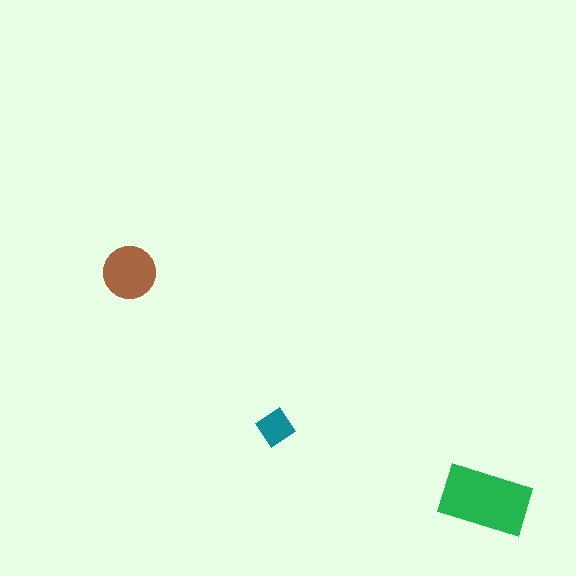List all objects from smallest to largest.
The teal diamond, the brown circle, the green rectangle.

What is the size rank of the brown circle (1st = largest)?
2nd.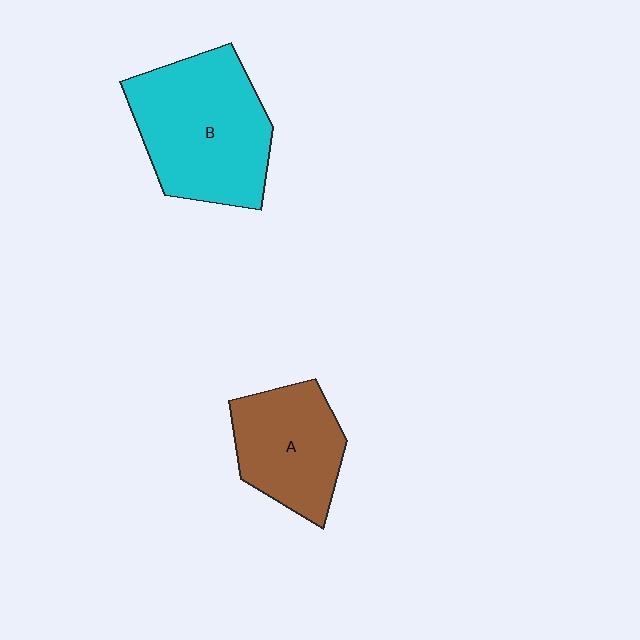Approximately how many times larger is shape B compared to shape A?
Approximately 1.5 times.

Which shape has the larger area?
Shape B (cyan).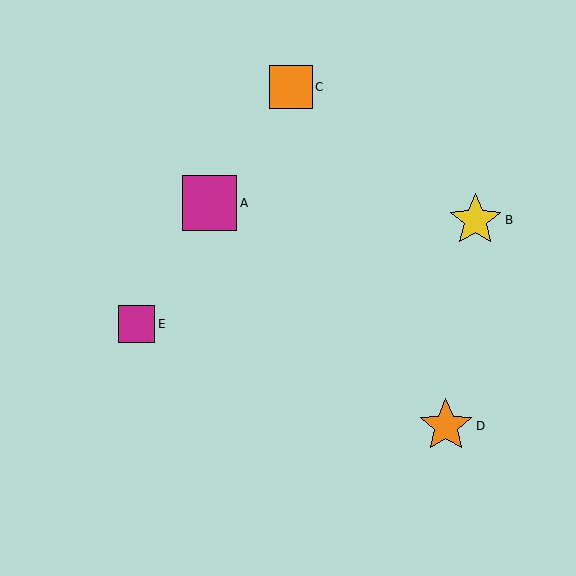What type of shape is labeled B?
Shape B is a yellow star.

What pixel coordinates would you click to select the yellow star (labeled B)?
Click at (475, 220) to select the yellow star B.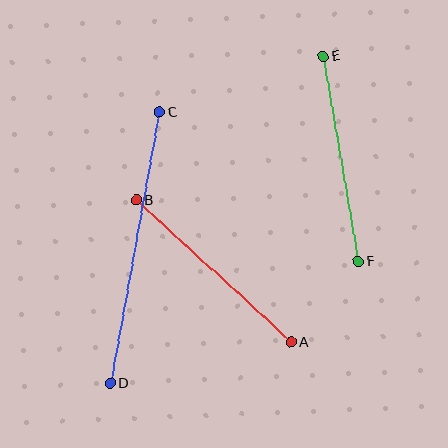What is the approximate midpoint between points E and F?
The midpoint is at approximately (341, 159) pixels.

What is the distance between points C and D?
The distance is approximately 275 pixels.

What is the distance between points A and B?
The distance is approximately 210 pixels.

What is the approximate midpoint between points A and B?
The midpoint is at approximately (214, 271) pixels.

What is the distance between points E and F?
The distance is approximately 208 pixels.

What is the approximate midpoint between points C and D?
The midpoint is at approximately (135, 248) pixels.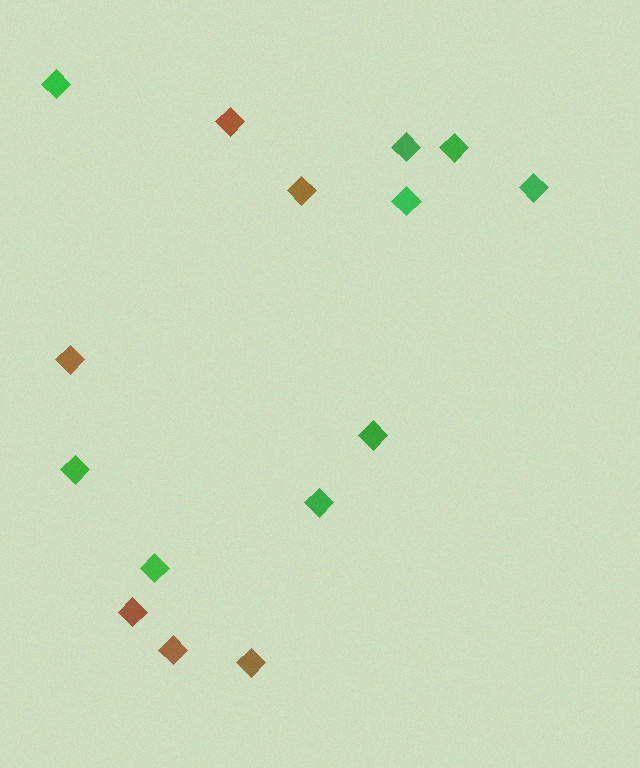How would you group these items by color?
There are 2 groups: one group of green diamonds (9) and one group of brown diamonds (6).